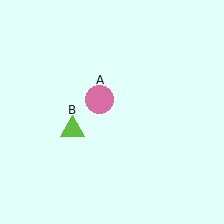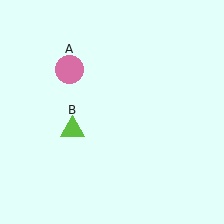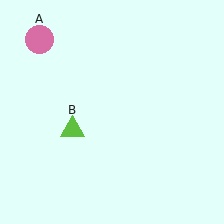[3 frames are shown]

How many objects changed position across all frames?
1 object changed position: pink circle (object A).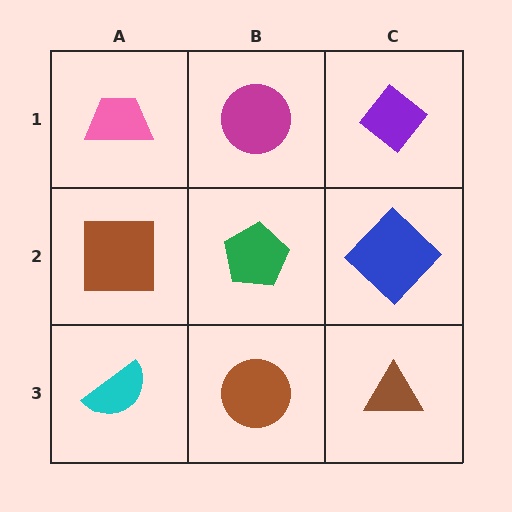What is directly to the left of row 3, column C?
A brown circle.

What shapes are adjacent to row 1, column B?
A green pentagon (row 2, column B), a pink trapezoid (row 1, column A), a purple diamond (row 1, column C).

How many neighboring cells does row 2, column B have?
4.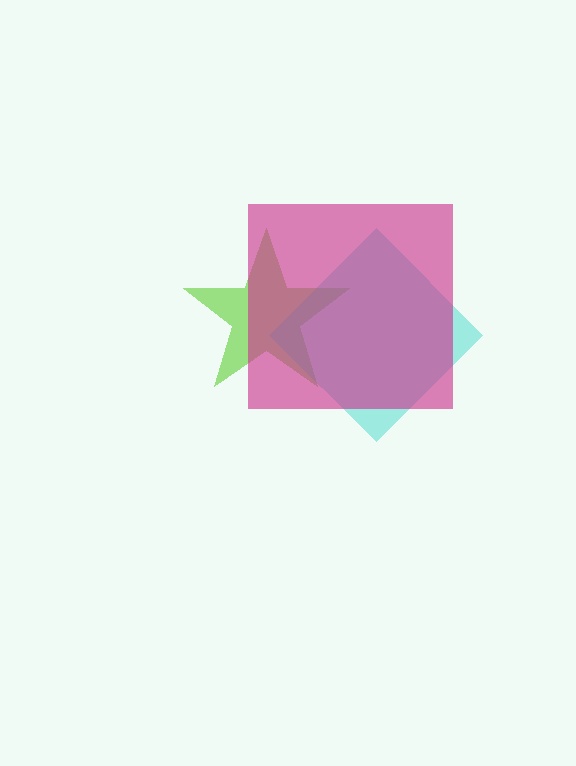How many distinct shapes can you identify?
There are 3 distinct shapes: a lime star, a cyan diamond, a magenta square.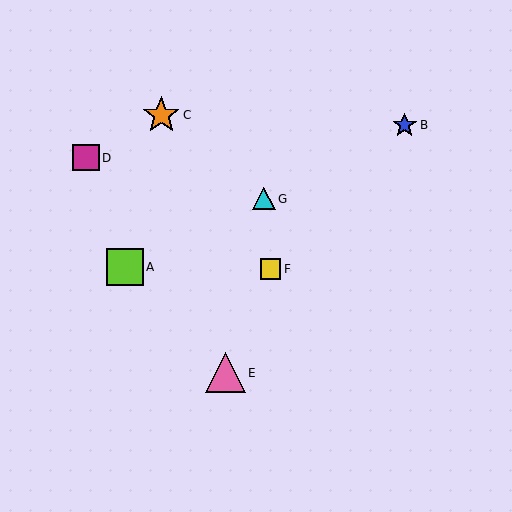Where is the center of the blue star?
The center of the blue star is at (405, 125).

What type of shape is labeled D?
Shape D is a magenta square.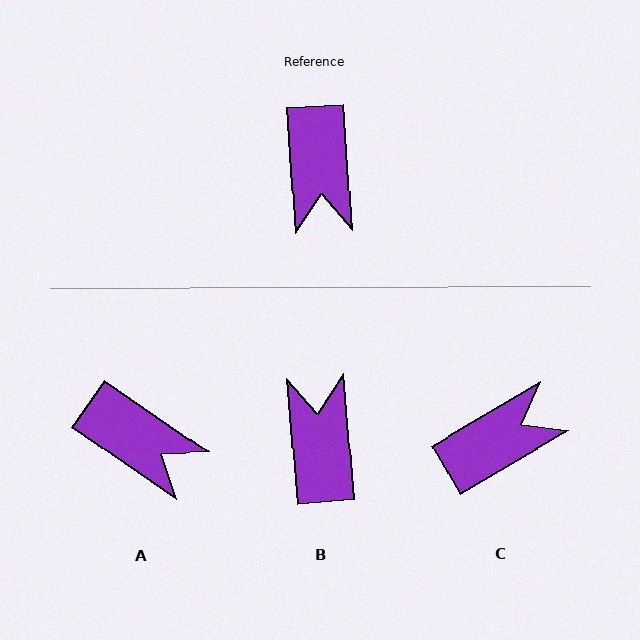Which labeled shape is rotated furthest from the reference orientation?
B, about 179 degrees away.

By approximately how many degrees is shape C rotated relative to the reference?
Approximately 117 degrees counter-clockwise.